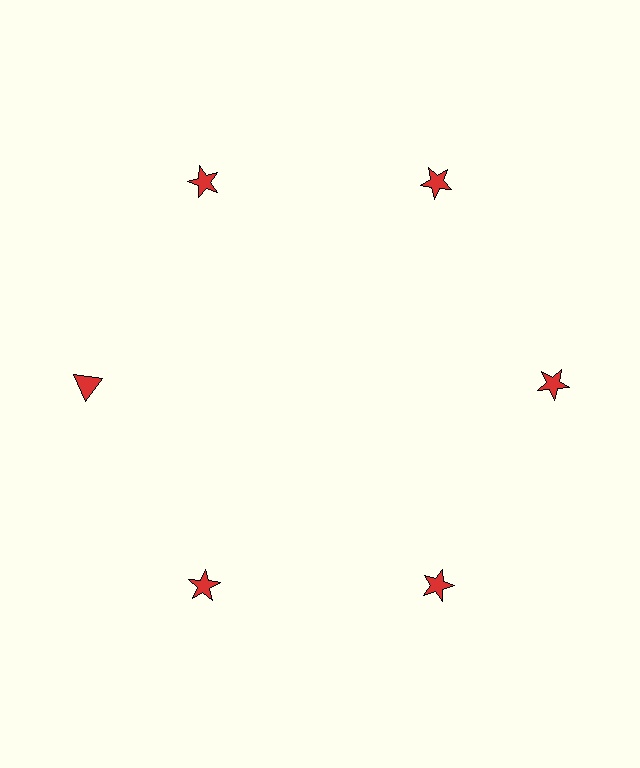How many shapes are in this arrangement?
There are 6 shapes arranged in a ring pattern.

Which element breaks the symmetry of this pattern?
The red triangle at roughly the 9 o'clock position breaks the symmetry. All other shapes are red stars.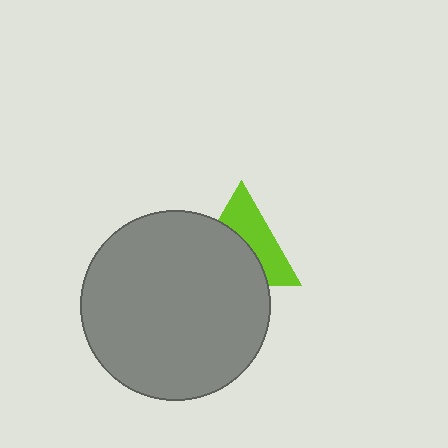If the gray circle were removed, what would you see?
You would see the complete lime triangle.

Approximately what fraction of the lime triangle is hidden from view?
Roughly 53% of the lime triangle is hidden behind the gray circle.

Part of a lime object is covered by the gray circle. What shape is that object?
It is a triangle.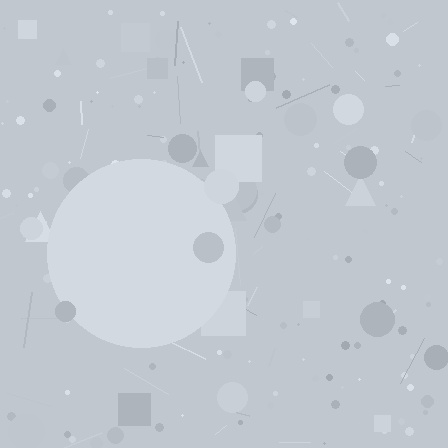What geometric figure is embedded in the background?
A circle is embedded in the background.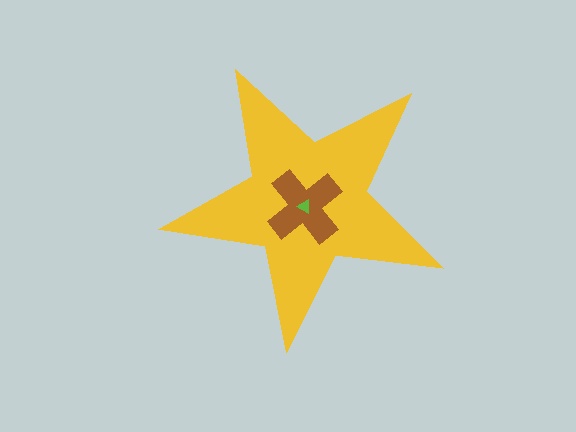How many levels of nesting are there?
3.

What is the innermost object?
The lime triangle.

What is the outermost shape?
The yellow star.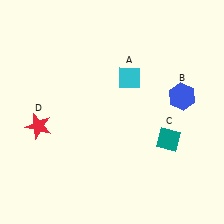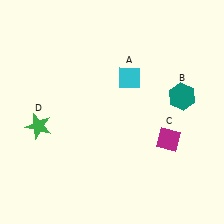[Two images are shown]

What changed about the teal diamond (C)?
In Image 1, C is teal. In Image 2, it changed to magenta.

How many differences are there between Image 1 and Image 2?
There are 3 differences between the two images.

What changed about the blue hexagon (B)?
In Image 1, B is blue. In Image 2, it changed to teal.